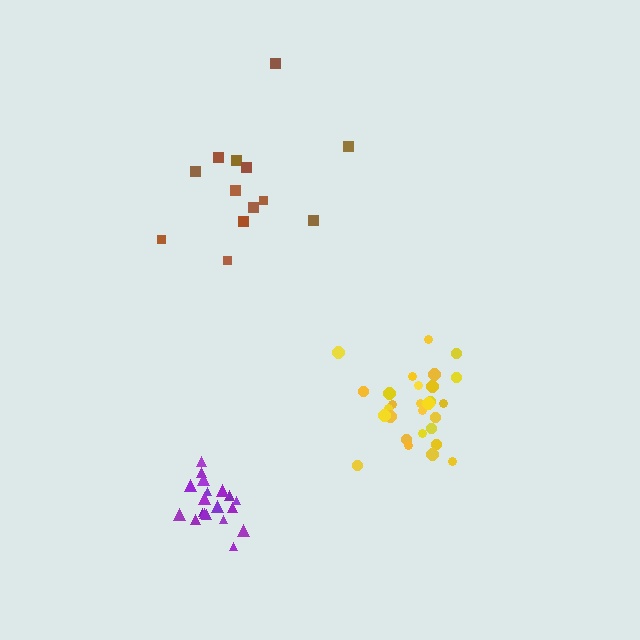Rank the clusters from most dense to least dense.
purple, yellow, brown.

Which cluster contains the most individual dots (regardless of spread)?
Yellow (28).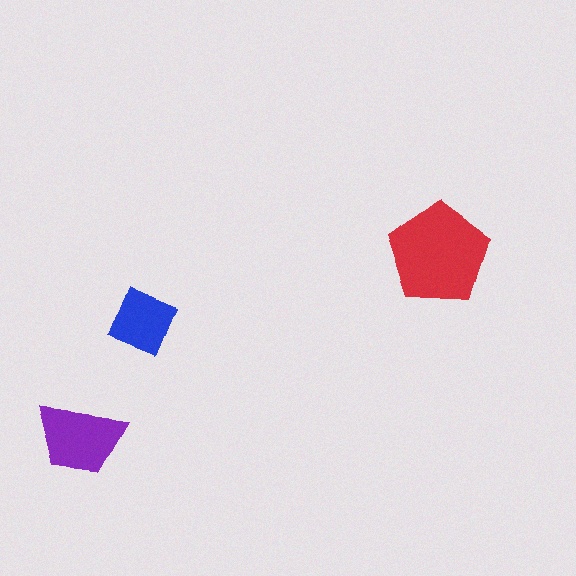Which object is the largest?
The red pentagon.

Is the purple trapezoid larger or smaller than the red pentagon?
Smaller.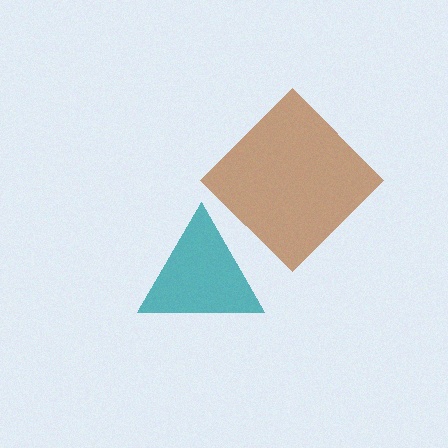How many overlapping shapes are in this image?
There are 2 overlapping shapes in the image.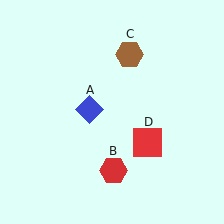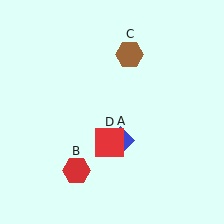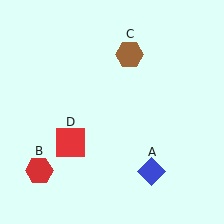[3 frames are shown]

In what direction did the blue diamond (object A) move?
The blue diamond (object A) moved down and to the right.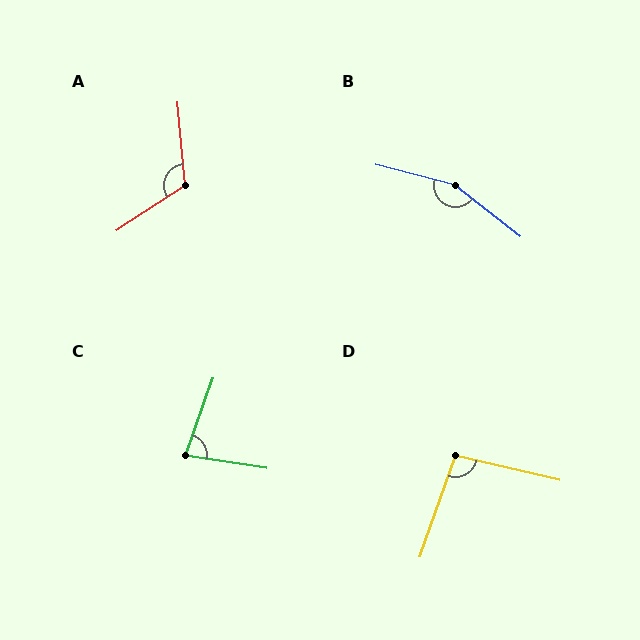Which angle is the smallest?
C, at approximately 79 degrees.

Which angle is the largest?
B, at approximately 156 degrees.